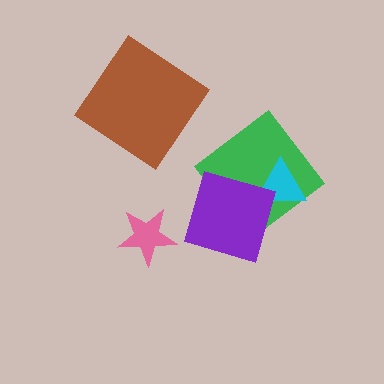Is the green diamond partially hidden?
Yes, it is partially covered by another shape.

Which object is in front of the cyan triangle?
The purple square is in front of the cyan triangle.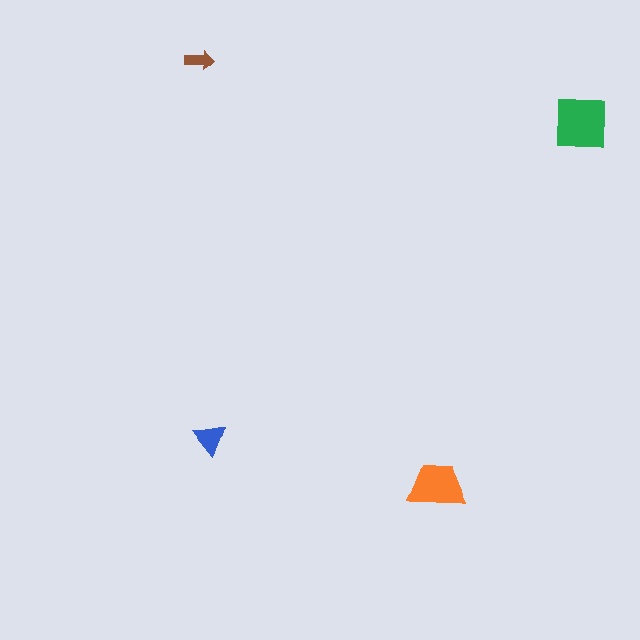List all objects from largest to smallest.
The green square, the orange trapezoid, the blue triangle, the brown arrow.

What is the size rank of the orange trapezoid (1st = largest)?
2nd.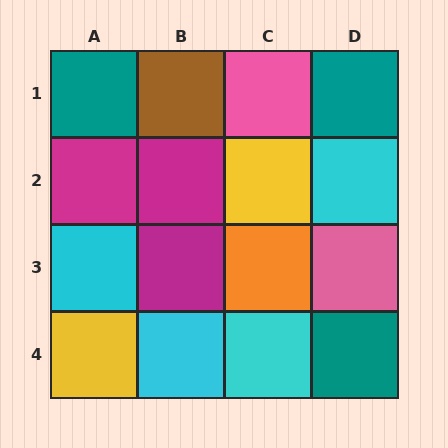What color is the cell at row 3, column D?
Pink.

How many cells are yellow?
2 cells are yellow.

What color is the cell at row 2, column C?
Yellow.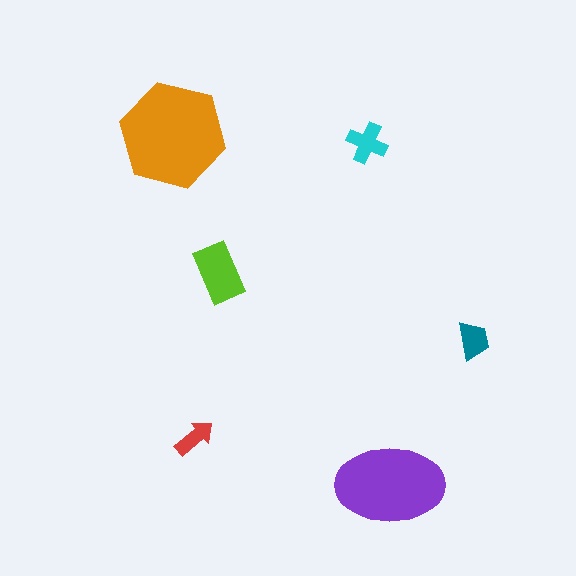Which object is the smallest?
The red arrow.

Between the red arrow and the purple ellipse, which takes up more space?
The purple ellipse.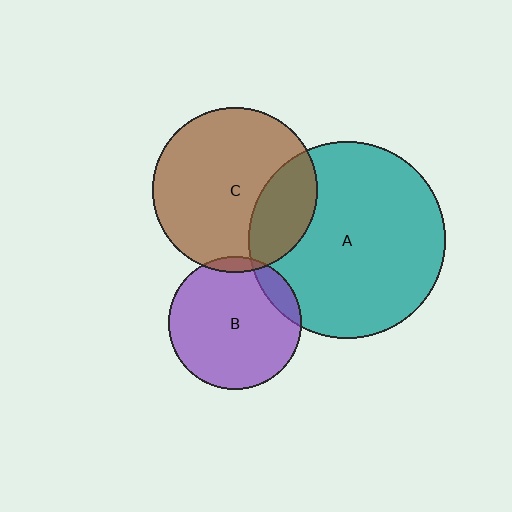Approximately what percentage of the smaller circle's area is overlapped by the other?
Approximately 10%.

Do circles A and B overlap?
Yes.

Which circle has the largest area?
Circle A (teal).